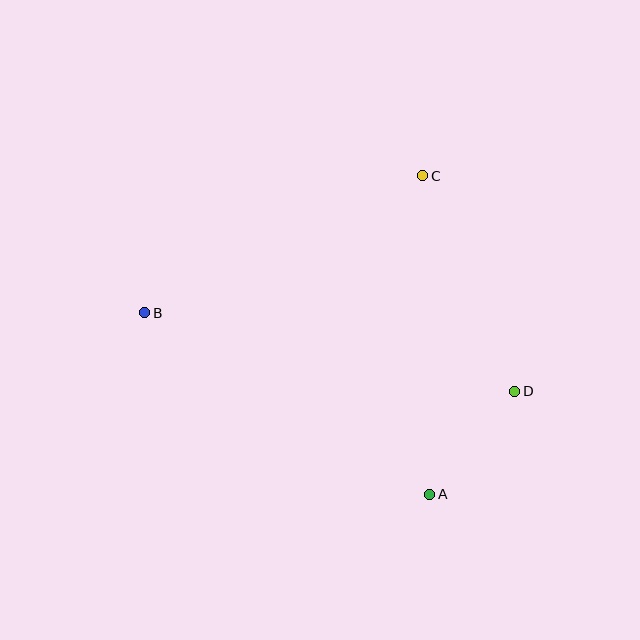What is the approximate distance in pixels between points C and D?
The distance between C and D is approximately 234 pixels.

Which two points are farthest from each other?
Points B and D are farthest from each other.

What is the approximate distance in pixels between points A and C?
The distance between A and C is approximately 319 pixels.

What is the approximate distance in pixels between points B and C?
The distance between B and C is approximately 310 pixels.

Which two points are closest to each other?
Points A and D are closest to each other.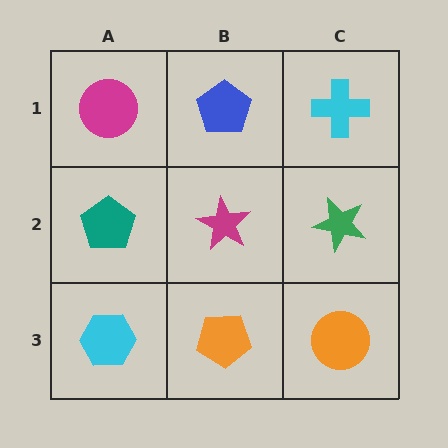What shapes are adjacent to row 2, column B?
A blue pentagon (row 1, column B), an orange pentagon (row 3, column B), a teal pentagon (row 2, column A), a green star (row 2, column C).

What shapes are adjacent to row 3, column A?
A teal pentagon (row 2, column A), an orange pentagon (row 3, column B).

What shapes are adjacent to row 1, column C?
A green star (row 2, column C), a blue pentagon (row 1, column B).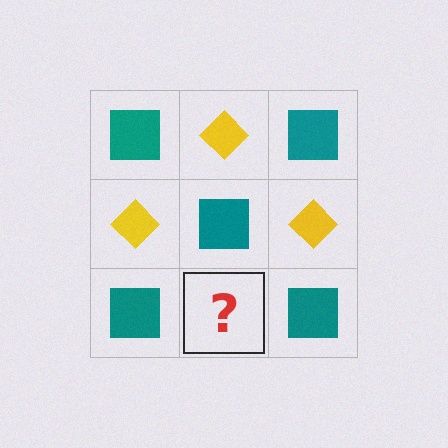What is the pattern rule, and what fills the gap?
The rule is that it alternates teal square and yellow diamond in a checkerboard pattern. The gap should be filled with a yellow diamond.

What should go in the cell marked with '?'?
The missing cell should contain a yellow diamond.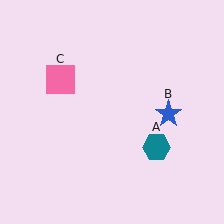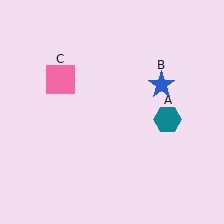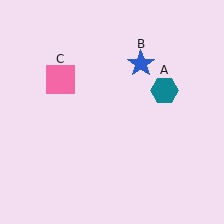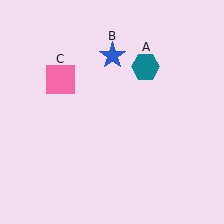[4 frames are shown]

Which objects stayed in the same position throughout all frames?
Pink square (object C) remained stationary.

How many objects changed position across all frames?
2 objects changed position: teal hexagon (object A), blue star (object B).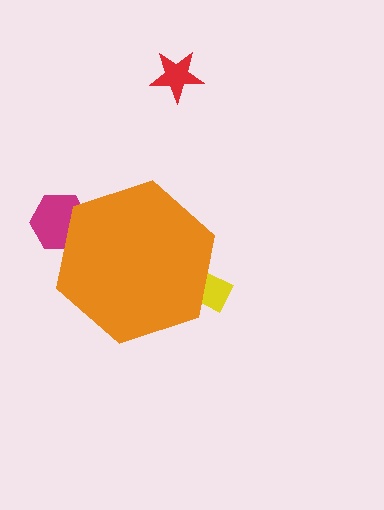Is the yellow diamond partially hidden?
Yes, the yellow diamond is partially hidden behind the orange hexagon.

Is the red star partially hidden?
No, the red star is fully visible.